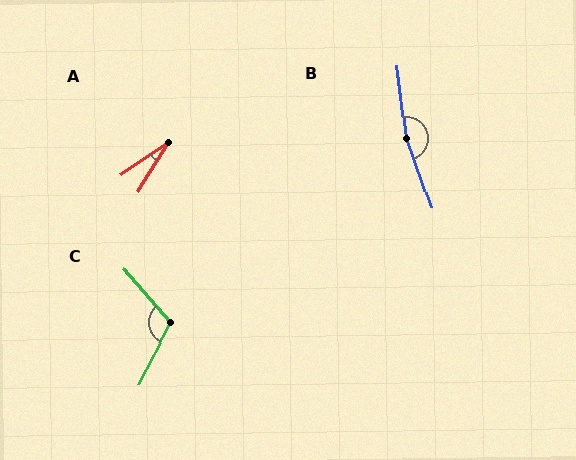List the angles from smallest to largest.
A (24°), C (111°), B (167°).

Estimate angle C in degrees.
Approximately 111 degrees.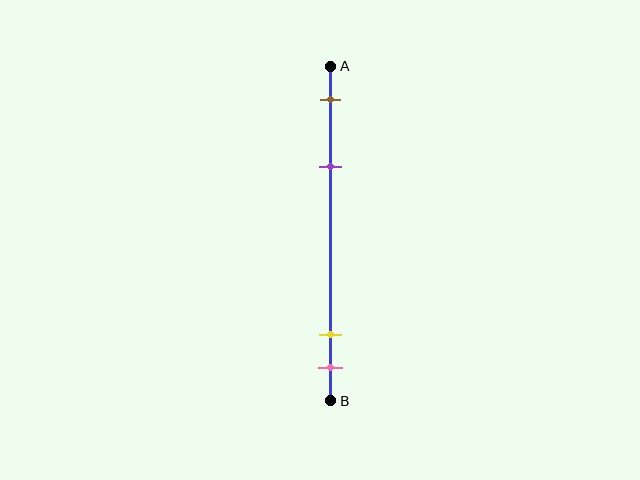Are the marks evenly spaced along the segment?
No, the marks are not evenly spaced.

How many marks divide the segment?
There are 4 marks dividing the segment.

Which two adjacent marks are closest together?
The yellow and pink marks are the closest adjacent pair.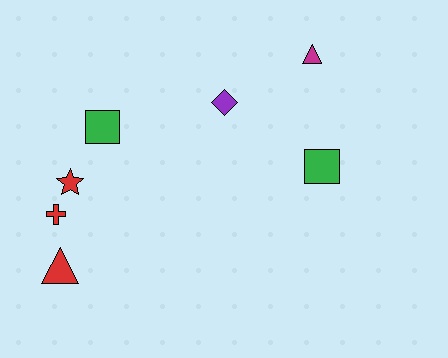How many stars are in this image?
There is 1 star.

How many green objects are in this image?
There are 2 green objects.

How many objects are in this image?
There are 7 objects.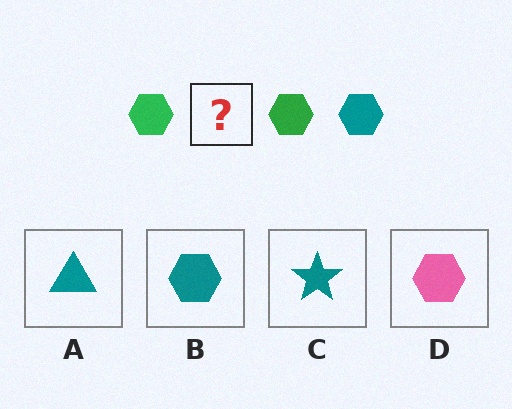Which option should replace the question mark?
Option B.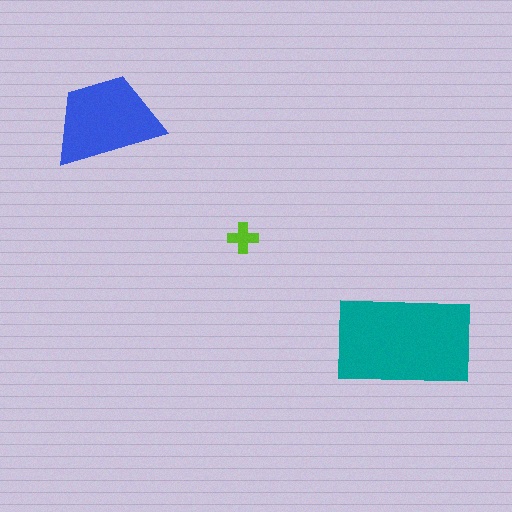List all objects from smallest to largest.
The lime cross, the blue trapezoid, the teal rectangle.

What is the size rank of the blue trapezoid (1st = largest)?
2nd.